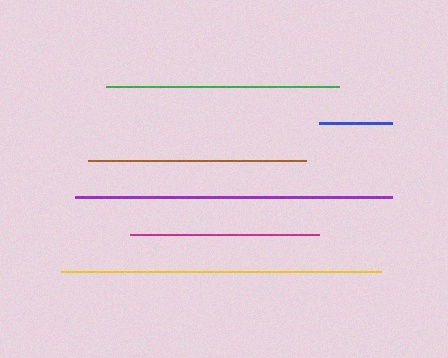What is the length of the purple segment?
The purple segment is approximately 318 pixels long.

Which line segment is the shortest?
The blue line is the shortest at approximately 74 pixels.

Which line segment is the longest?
The yellow line is the longest at approximately 320 pixels.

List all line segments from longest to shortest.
From longest to shortest: yellow, purple, green, brown, magenta, blue.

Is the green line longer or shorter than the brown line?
The green line is longer than the brown line.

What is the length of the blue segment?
The blue segment is approximately 74 pixels long.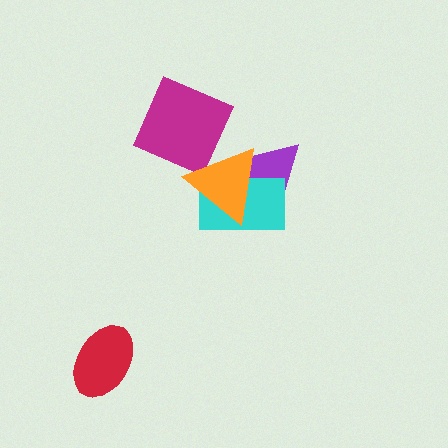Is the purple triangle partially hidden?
Yes, it is partially covered by another shape.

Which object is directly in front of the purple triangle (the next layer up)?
The cyan rectangle is directly in front of the purple triangle.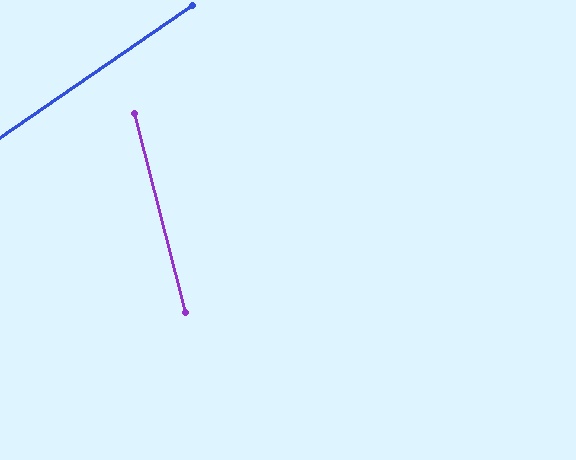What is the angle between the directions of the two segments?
Approximately 70 degrees.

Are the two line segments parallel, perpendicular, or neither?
Neither parallel nor perpendicular — they differ by about 70°.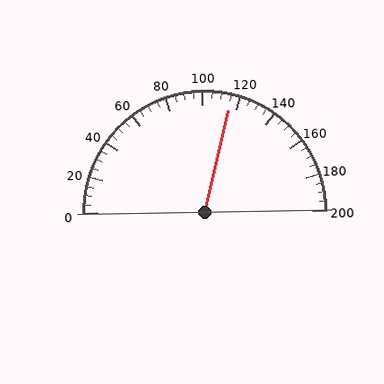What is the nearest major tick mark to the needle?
The nearest major tick mark is 120.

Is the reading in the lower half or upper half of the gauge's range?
The reading is in the upper half of the range (0 to 200).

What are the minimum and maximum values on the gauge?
The gauge ranges from 0 to 200.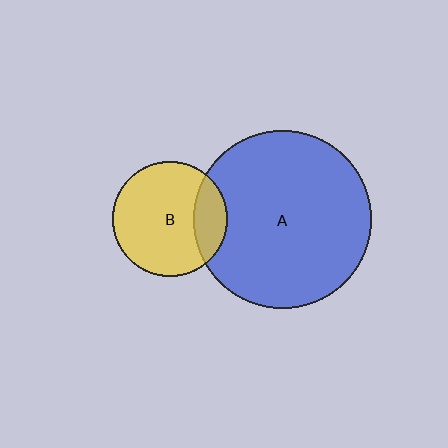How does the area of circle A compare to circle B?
Approximately 2.4 times.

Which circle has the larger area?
Circle A (blue).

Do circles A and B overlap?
Yes.